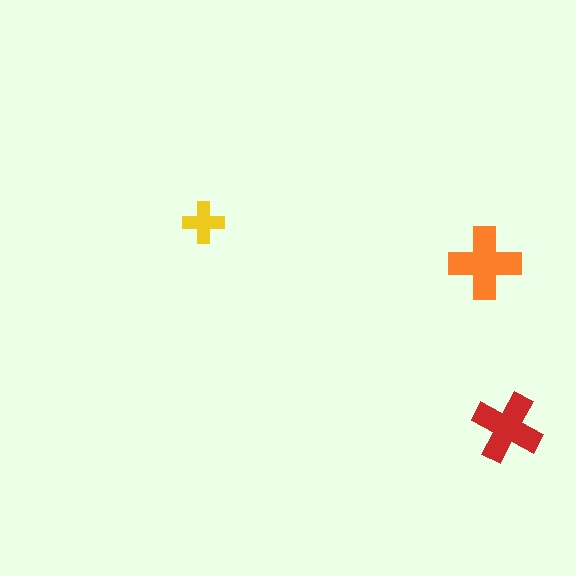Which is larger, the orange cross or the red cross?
The orange one.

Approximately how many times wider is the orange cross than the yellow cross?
About 2 times wider.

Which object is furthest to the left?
The yellow cross is leftmost.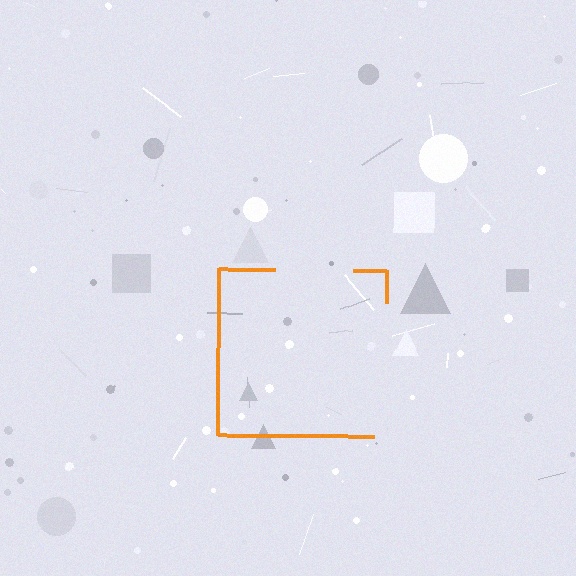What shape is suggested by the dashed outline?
The dashed outline suggests a square.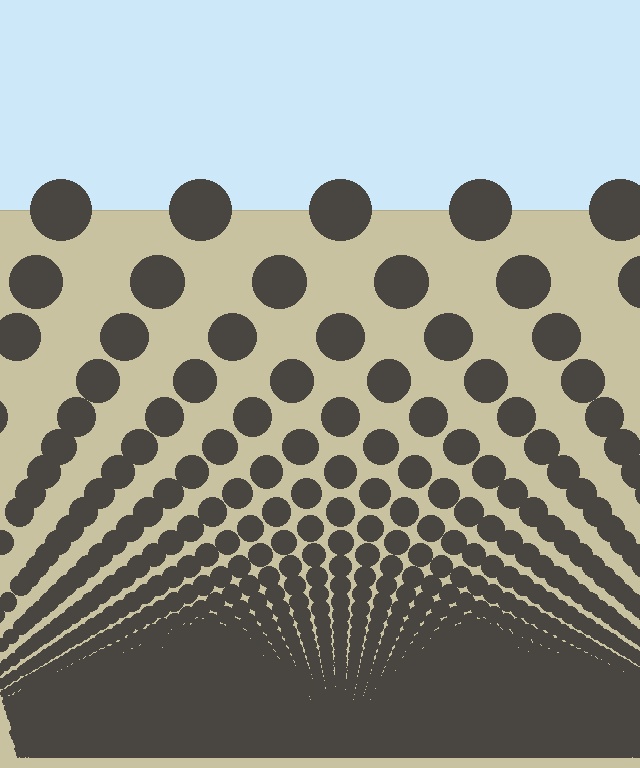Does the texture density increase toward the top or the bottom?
Density increases toward the bottom.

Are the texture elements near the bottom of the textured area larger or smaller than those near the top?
Smaller. The gradient is inverted — elements near the bottom are smaller and denser.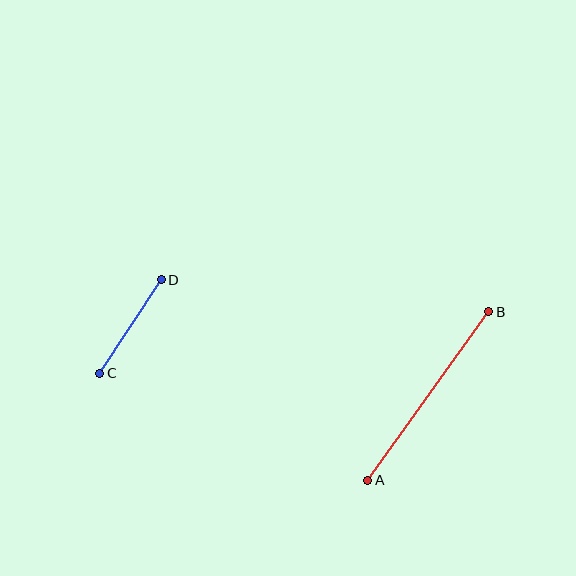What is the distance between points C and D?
The distance is approximately 112 pixels.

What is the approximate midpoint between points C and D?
The midpoint is at approximately (131, 327) pixels.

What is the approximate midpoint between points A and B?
The midpoint is at approximately (428, 396) pixels.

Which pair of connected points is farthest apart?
Points A and B are farthest apart.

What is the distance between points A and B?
The distance is approximately 208 pixels.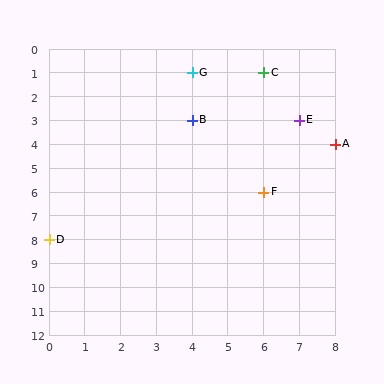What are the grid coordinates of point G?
Point G is at grid coordinates (4, 1).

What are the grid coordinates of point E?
Point E is at grid coordinates (7, 3).